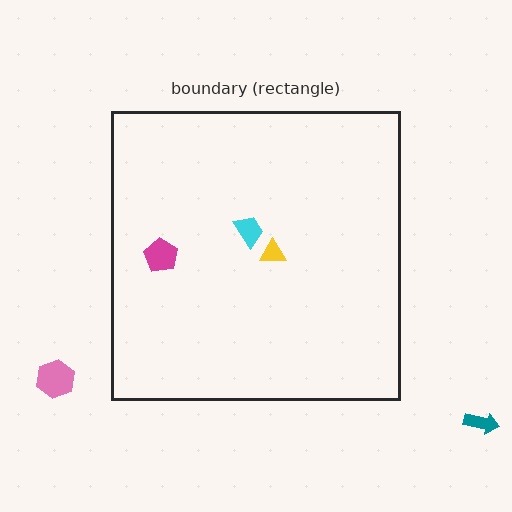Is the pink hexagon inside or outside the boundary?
Outside.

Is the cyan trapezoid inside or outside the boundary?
Inside.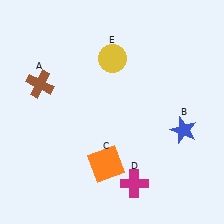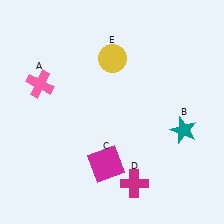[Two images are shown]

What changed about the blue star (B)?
In Image 1, B is blue. In Image 2, it changed to teal.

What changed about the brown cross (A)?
In Image 1, A is brown. In Image 2, it changed to pink.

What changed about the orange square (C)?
In Image 1, C is orange. In Image 2, it changed to magenta.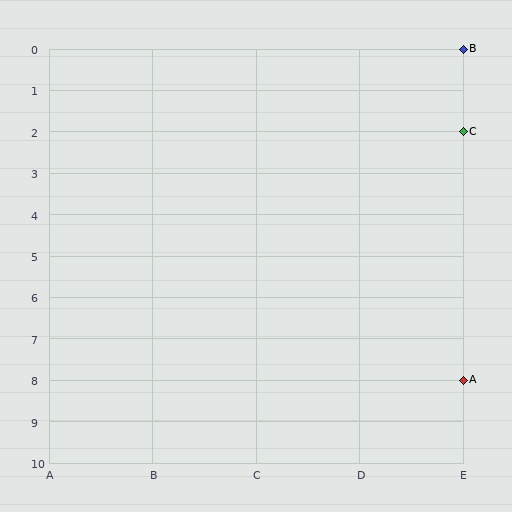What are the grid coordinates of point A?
Point A is at grid coordinates (E, 8).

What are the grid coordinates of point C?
Point C is at grid coordinates (E, 2).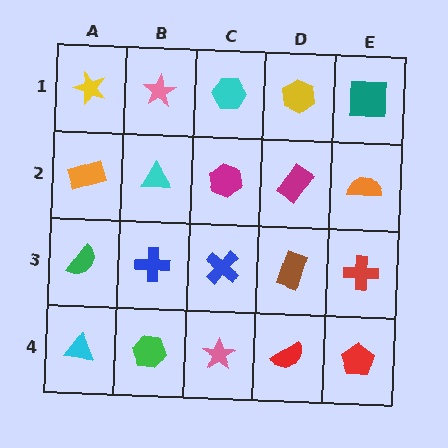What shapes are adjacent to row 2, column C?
A cyan hexagon (row 1, column C), a blue cross (row 3, column C), a cyan triangle (row 2, column B), a magenta rectangle (row 2, column D).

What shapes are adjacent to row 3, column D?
A magenta rectangle (row 2, column D), a red semicircle (row 4, column D), a blue cross (row 3, column C), a red cross (row 3, column E).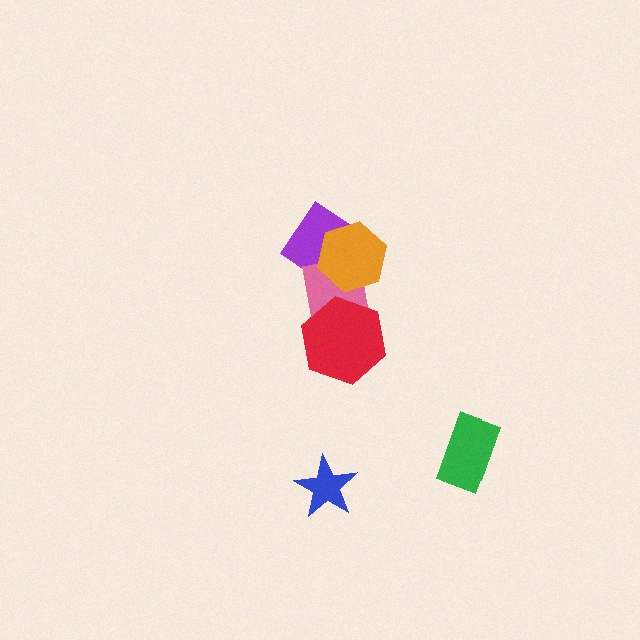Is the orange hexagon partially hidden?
No, no other shape covers it.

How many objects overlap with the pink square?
3 objects overlap with the pink square.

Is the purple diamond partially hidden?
Yes, it is partially covered by another shape.